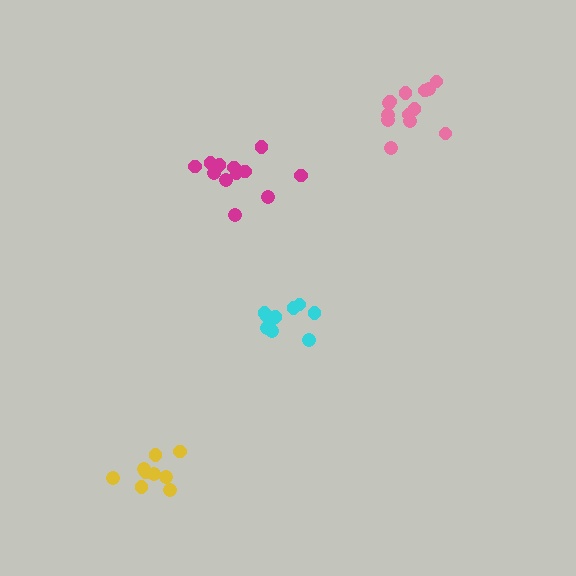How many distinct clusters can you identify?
There are 4 distinct clusters.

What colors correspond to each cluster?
The clusters are colored: magenta, pink, cyan, yellow.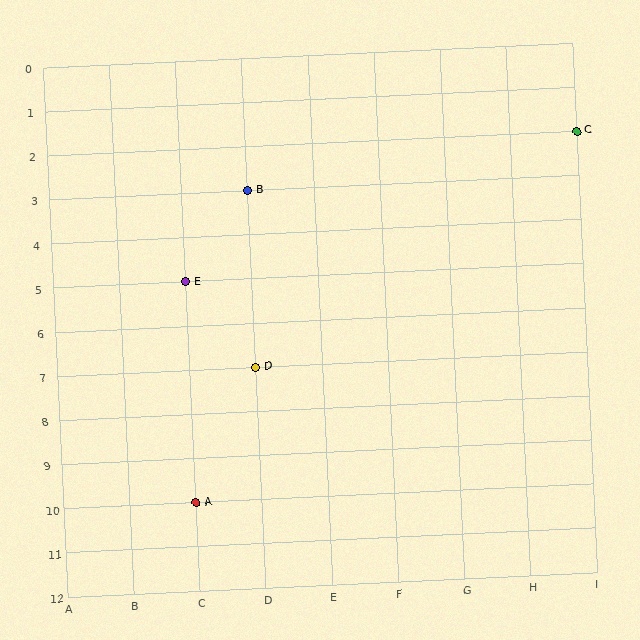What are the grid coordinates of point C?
Point C is at grid coordinates (I, 2).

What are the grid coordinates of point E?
Point E is at grid coordinates (C, 5).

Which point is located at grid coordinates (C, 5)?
Point E is at (C, 5).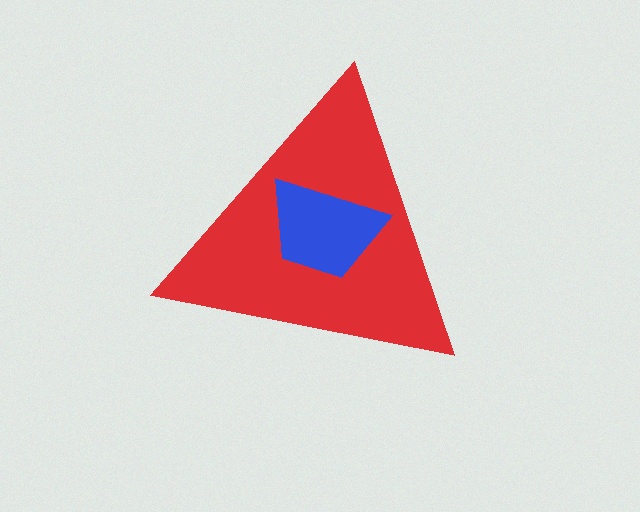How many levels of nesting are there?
2.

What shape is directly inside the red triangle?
The blue trapezoid.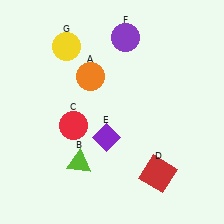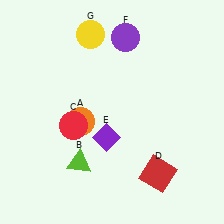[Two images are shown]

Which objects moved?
The objects that moved are: the orange circle (A), the yellow circle (G).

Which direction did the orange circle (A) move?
The orange circle (A) moved down.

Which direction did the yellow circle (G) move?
The yellow circle (G) moved right.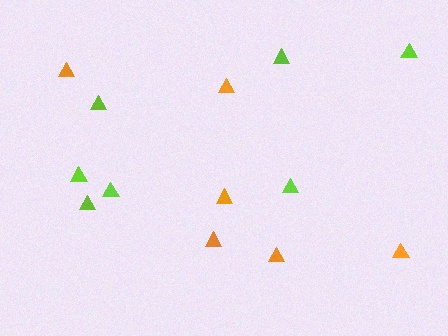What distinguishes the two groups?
There are 2 groups: one group of orange triangles (6) and one group of lime triangles (7).